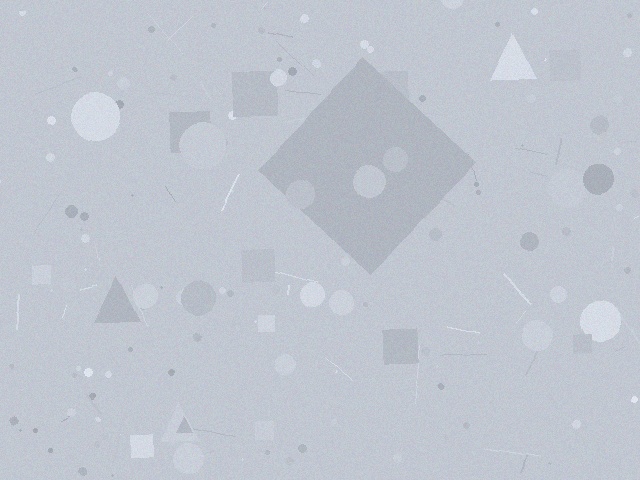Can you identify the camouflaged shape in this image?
The camouflaged shape is a diamond.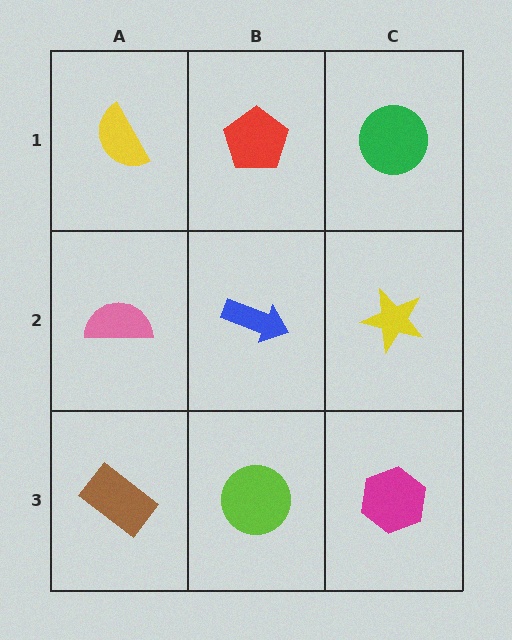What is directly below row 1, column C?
A yellow star.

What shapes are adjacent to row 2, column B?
A red pentagon (row 1, column B), a lime circle (row 3, column B), a pink semicircle (row 2, column A), a yellow star (row 2, column C).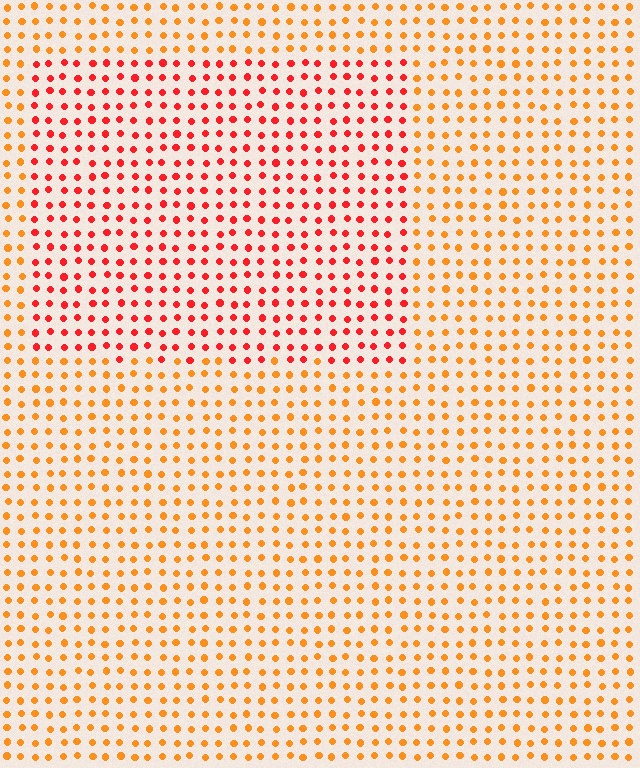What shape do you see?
I see a rectangle.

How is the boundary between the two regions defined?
The boundary is defined purely by a slight shift in hue (about 34 degrees). Spacing, size, and orientation are identical on both sides.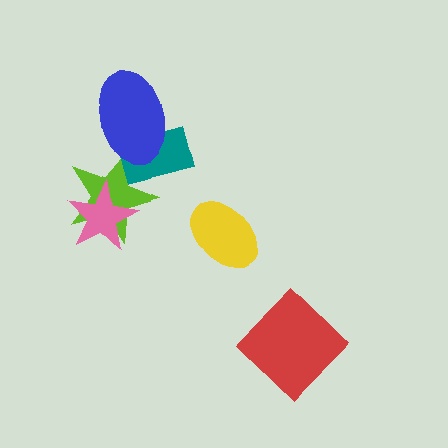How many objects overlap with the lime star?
3 objects overlap with the lime star.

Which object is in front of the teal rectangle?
The blue ellipse is in front of the teal rectangle.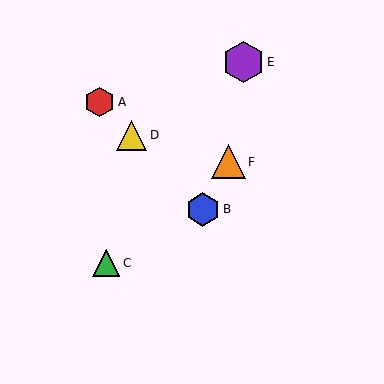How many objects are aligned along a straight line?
3 objects (A, B, D) are aligned along a straight line.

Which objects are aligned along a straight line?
Objects A, B, D are aligned along a straight line.